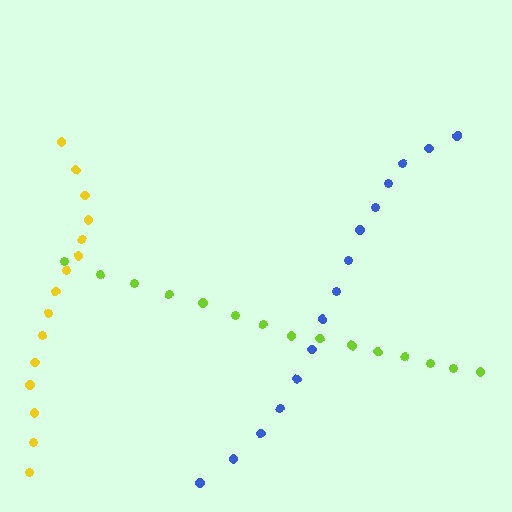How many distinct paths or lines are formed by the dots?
There are 3 distinct paths.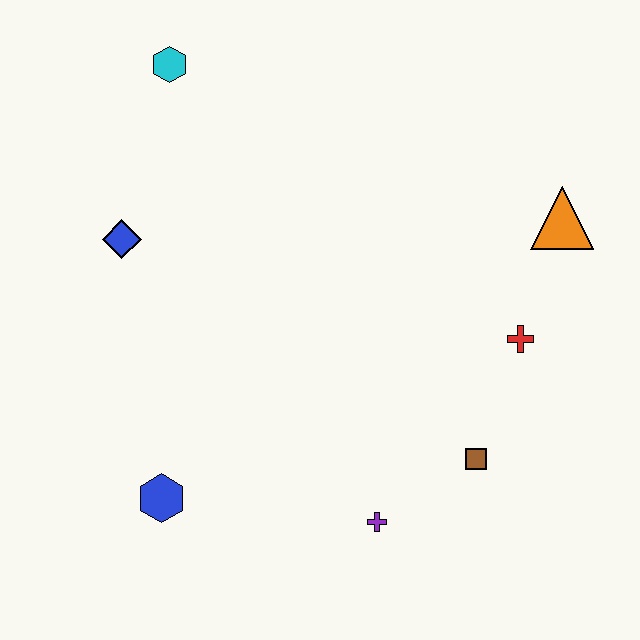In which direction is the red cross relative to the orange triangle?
The red cross is below the orange triangle.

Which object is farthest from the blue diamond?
The orange triangle is farthest from the blue diamond.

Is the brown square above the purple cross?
Yes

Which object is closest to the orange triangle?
The red cross is closest to the orange triangle.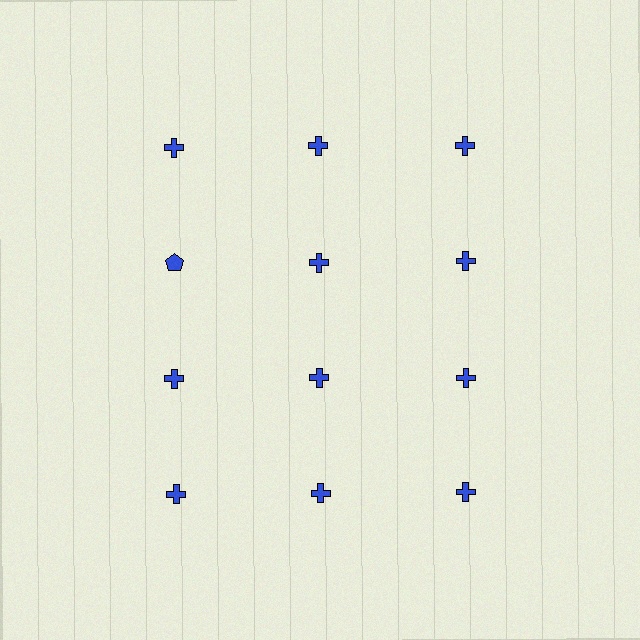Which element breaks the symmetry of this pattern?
The blue pentagon in the second row, leftmost column breaks the symmetry. All other shapes are blue crosses.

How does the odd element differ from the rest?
It has a different shape: pentagon instead of cross.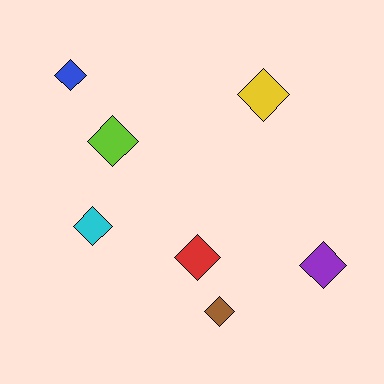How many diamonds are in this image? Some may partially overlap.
There are 7 diamonds.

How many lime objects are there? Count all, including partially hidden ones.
There is 1 lime object.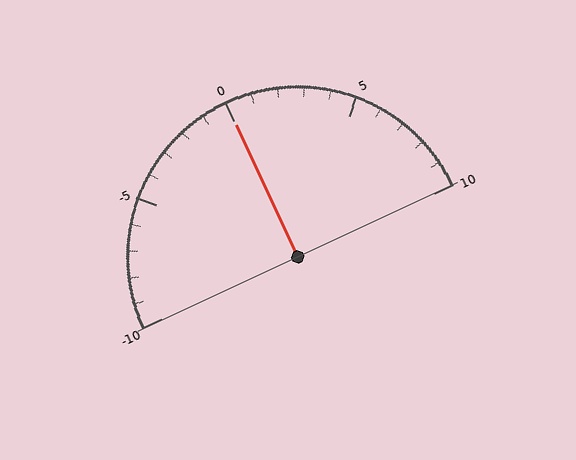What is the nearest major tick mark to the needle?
The nearest major tick mark is 0.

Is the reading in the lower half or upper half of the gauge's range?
The reading is in the upper half of the range (-10 to 10).